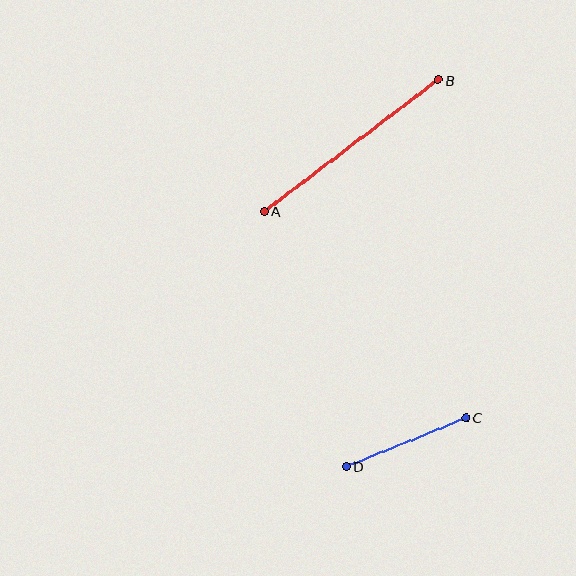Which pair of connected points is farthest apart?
Points A and B are farthest apart.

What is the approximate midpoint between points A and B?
The midpoint is at approximately (351, 146) pixels.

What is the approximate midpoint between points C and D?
The midpoint is at approximately (406, 442) pixels.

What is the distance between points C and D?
The distance is approximately 129 pixels.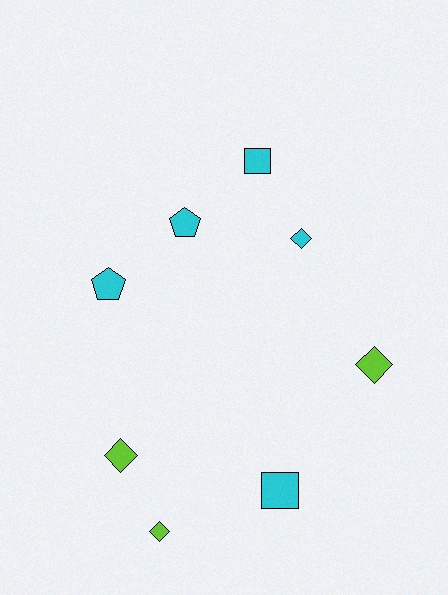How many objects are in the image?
There are 8 objects.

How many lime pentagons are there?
There are no lime pentagons.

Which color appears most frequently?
Cyan, with 5 objects.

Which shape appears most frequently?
Diamond, with 4 objects.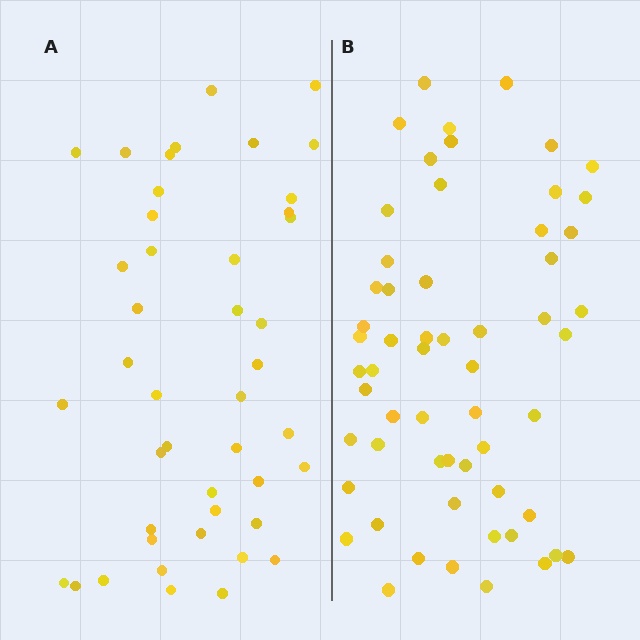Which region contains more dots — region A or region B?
Region B (the right region) has more dots.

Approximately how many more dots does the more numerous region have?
Region B has approximately 15 more dots than region A.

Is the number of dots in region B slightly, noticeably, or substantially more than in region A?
Region B has noticeably more, but not dramatically so. The ratio is roughly 1.3 to 1.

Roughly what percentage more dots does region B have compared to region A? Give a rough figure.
About 30% more.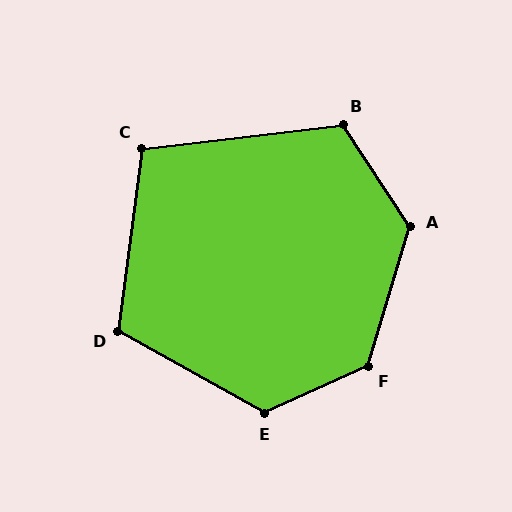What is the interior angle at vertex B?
Approximately 117 degrees (obtuse).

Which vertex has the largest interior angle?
F, at approximately 131 degrees.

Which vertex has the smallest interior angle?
C, at approximately 104 degrees.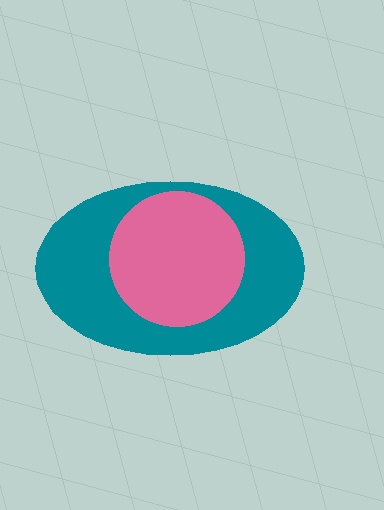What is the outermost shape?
The teal ellipse.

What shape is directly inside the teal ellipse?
The pink circle.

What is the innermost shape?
The pink circle.